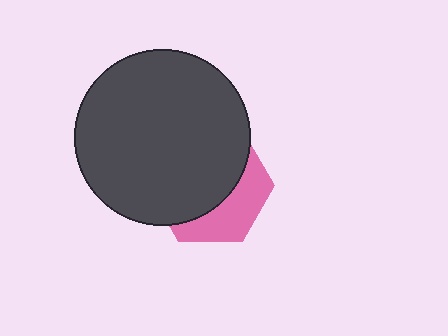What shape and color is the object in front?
The object in front is a dark gray circle.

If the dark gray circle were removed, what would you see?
You would see the complete pink hexagon.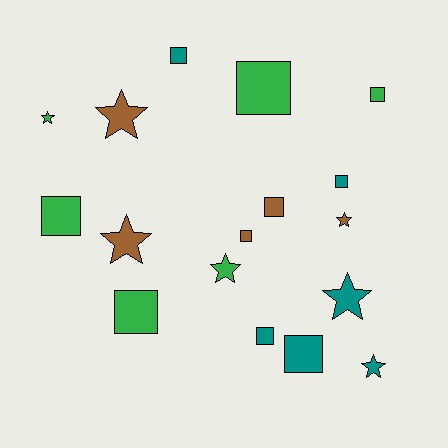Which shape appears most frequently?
Square, with 10 objects.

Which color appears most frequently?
Teal, with 6 objects.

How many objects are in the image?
There are 17 objects.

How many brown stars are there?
There are 3 brown stars.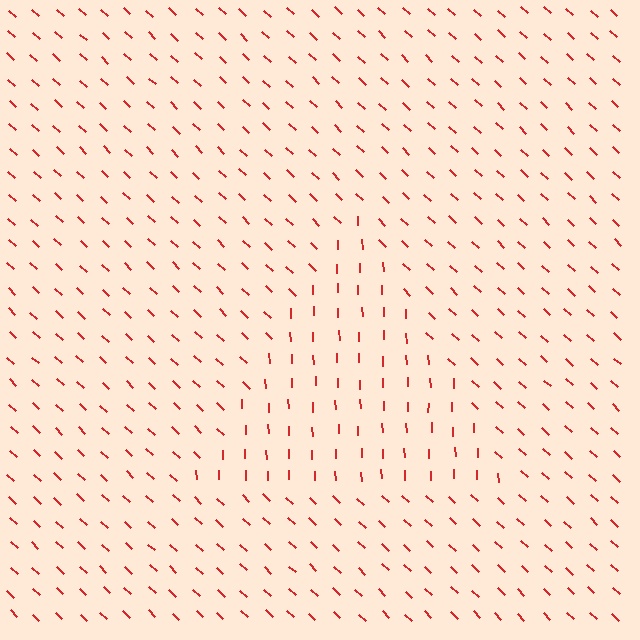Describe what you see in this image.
The image is filled with small red line segments. A triangle region in the image has lines oriented differently from the surrounding lines, creating a visible texture boundary.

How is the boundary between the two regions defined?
The boundary is defined purely by a change in line orientation (approximately 45 degrees difference). All lines are the same color and thickness.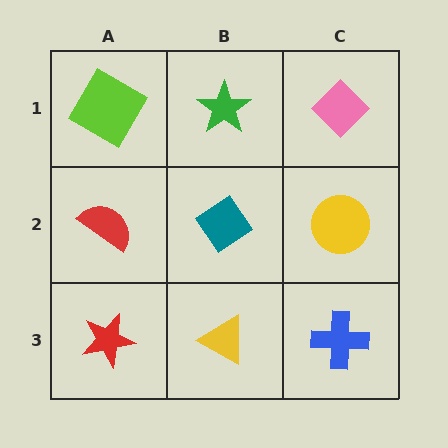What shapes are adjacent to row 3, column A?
A red semicircle (row 2, column A), a yellow triangle (row 3, column B).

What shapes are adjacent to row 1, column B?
A teal diamond (row 2, column B), a lime diamond (row 1, column A), a pink diamond (row 1, column C).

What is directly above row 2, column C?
A pink diamond.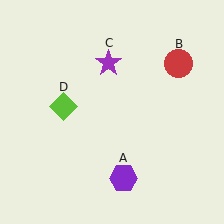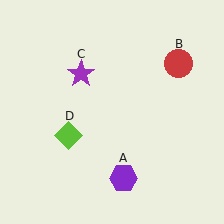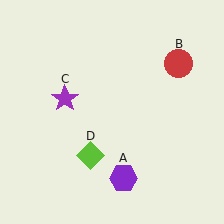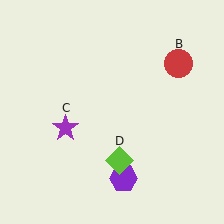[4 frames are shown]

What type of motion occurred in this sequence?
The purple star (object C), lime diamond (object D) rotated counterclockwise around the center of the scene.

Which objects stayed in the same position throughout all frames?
Purple hexagon (object A) and red circle (object B) remained stationary.